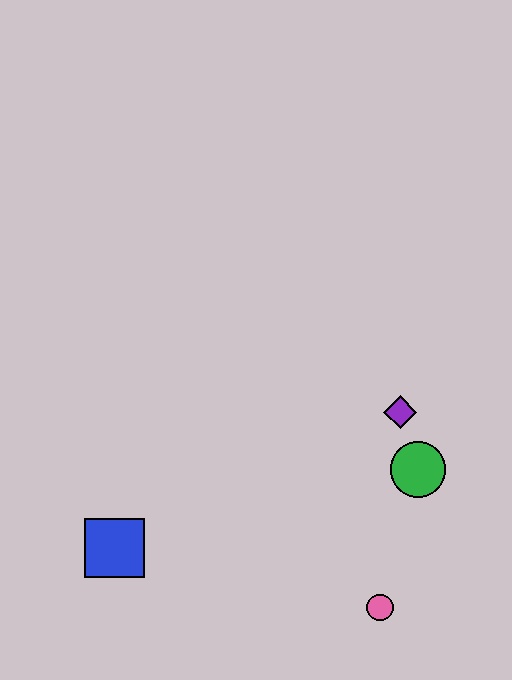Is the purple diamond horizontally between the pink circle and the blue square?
No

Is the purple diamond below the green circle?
No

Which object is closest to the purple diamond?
The green circle is closest to the purple diamond.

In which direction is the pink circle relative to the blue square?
The pink circle is to the right of the blue square.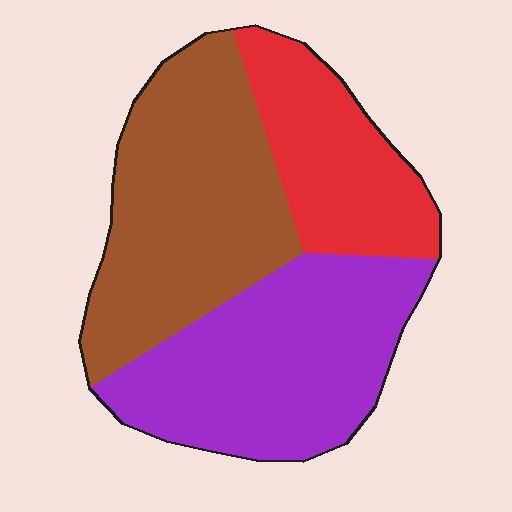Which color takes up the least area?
Red, at roughly 25%.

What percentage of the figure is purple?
Purple covers about 40% of the figure.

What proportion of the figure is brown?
Brown covers 39% of the figure.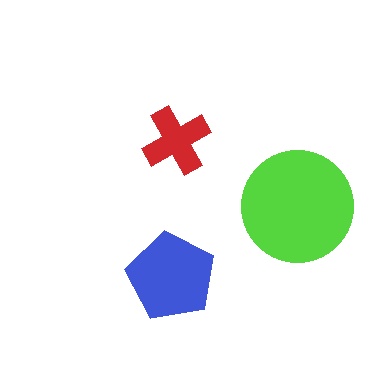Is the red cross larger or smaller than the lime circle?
Smaller.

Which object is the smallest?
The red cross.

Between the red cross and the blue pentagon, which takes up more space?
The blue pentagon.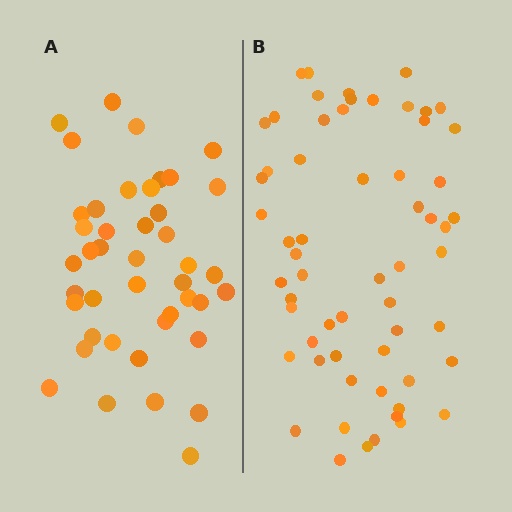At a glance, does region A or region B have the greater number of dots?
Region B (the right region) has more dots.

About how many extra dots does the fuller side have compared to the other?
Region B has approximately 15 more dots than region A.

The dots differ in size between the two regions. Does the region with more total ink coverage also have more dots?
No. Region A has more total ink coverage because its dots are larger, but region B actually contains more individual dots. Total area can be misleading — the number of items is what matters here.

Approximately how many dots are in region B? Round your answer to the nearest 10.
About 60 dots.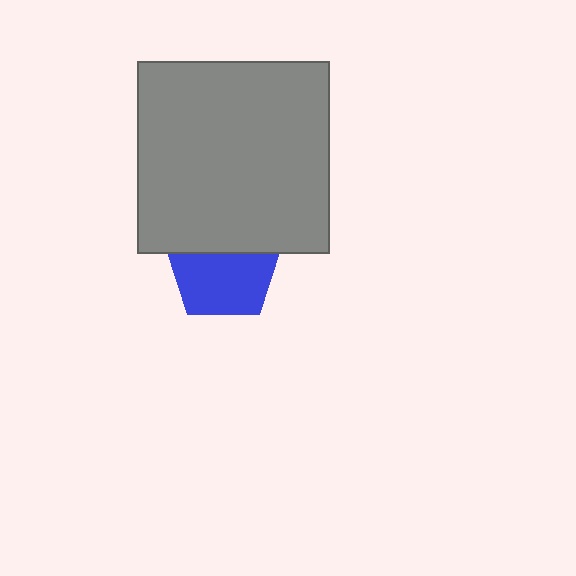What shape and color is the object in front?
The object in front is a gray square.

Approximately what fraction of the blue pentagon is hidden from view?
Roughly 37% of the blue pentagon is hidden behind the gray square.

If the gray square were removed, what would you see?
You would see the complete blue pentagon.